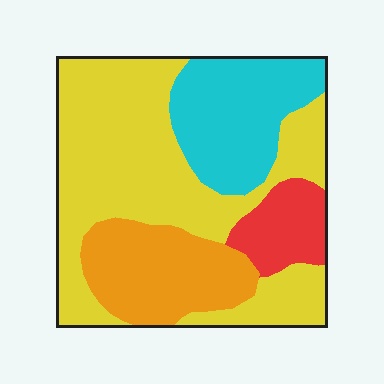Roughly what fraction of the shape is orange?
Orange takes up less than a quarter of the shape.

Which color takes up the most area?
Yellow, at roughly 50%.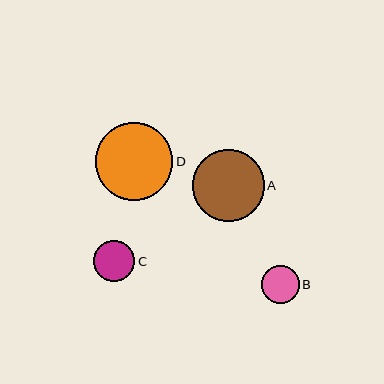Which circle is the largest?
Circle D is the largest with a size of approximately 77 pixels.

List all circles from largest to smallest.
From largest to smallest: D, A, C, B.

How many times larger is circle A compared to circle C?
Circle A is approximately 1.7 times the size of circle C.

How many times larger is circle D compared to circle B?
Circle D is approximately 2.1 times the size of circle B.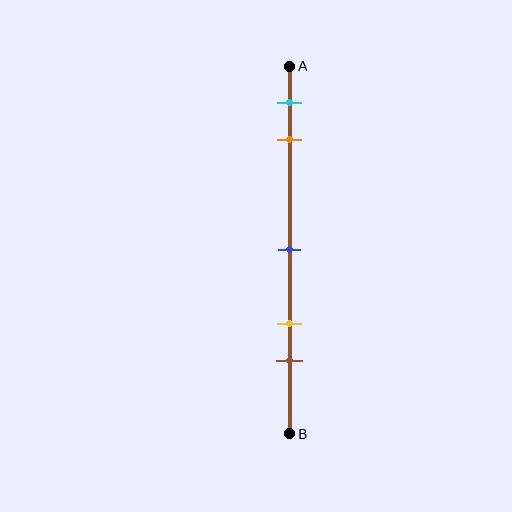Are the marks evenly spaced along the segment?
No, the marks are not evenly spaced.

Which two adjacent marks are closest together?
The cyan and orange marks are the closest adjacent pair.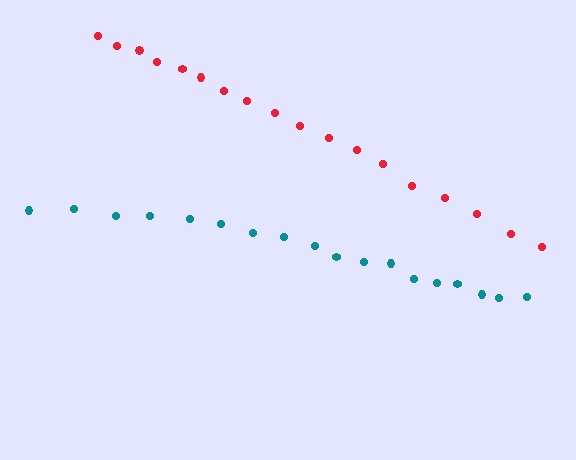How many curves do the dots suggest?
There are 2 distinct paths.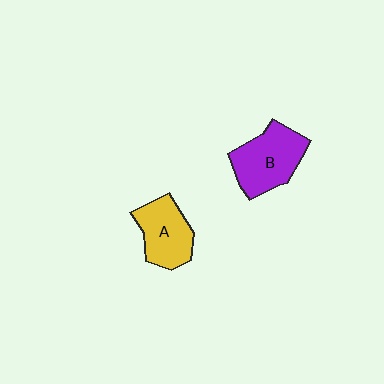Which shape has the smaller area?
Shape A (yellow).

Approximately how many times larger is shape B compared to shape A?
Approximately 1.2 times.